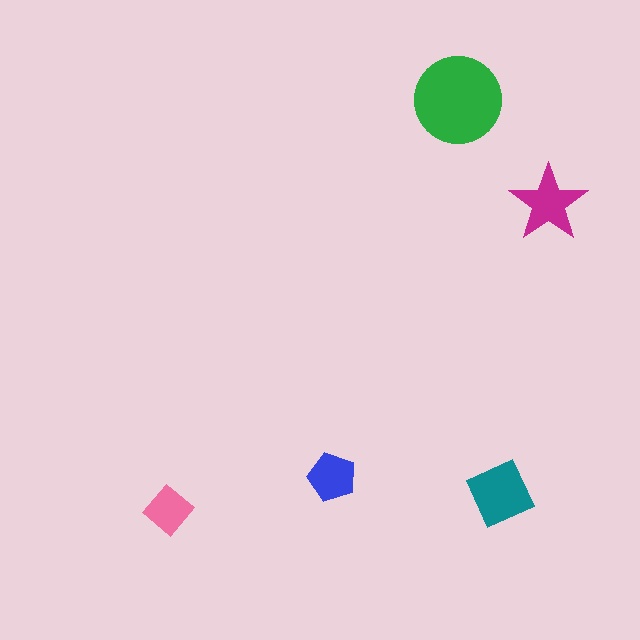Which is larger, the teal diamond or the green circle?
The green circle.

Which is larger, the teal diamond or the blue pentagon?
The teal diamond.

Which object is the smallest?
The pink diamond.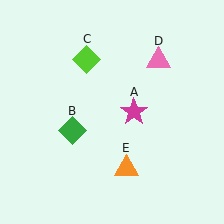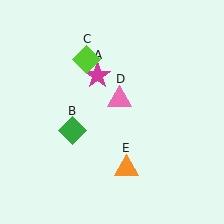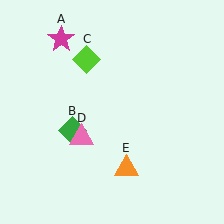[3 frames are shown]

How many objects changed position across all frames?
2 objects changed position: magenta star (object A), pink triangle (object D).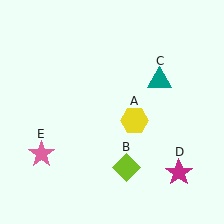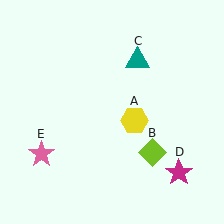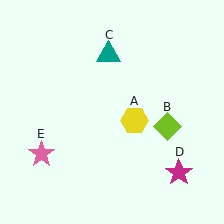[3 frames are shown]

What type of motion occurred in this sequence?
The lime diamond (object B), teal triangle (object C) rotated counterclockwise around the center of the scene.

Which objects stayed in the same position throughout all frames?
Yellow hexagon (object A) and magenta star (object D) and pink star (object E) remained stationary.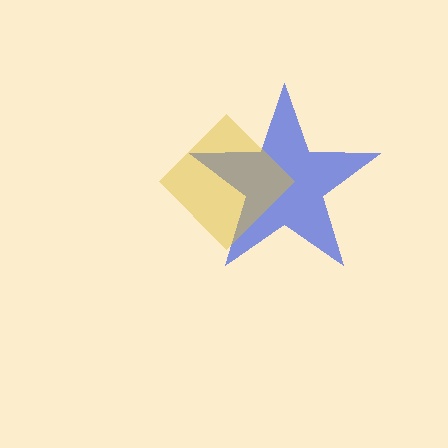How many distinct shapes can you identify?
There are 2 distinct shapes: a blue star, a yellow diamond.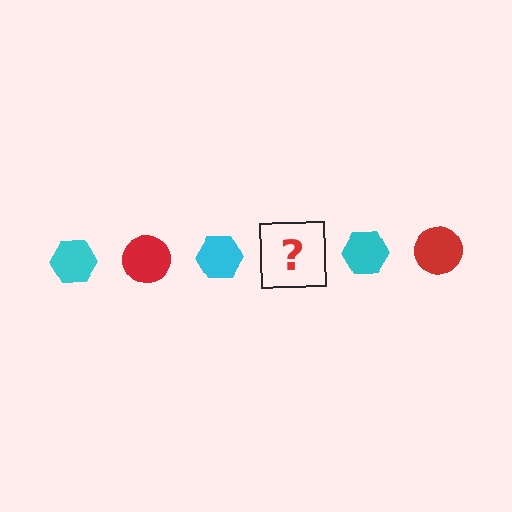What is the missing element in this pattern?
The missing element is a red circle.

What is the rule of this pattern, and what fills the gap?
The rule is that the pattern alternates between cyan hexagon and red circle. The gap should be filled with a red circle.